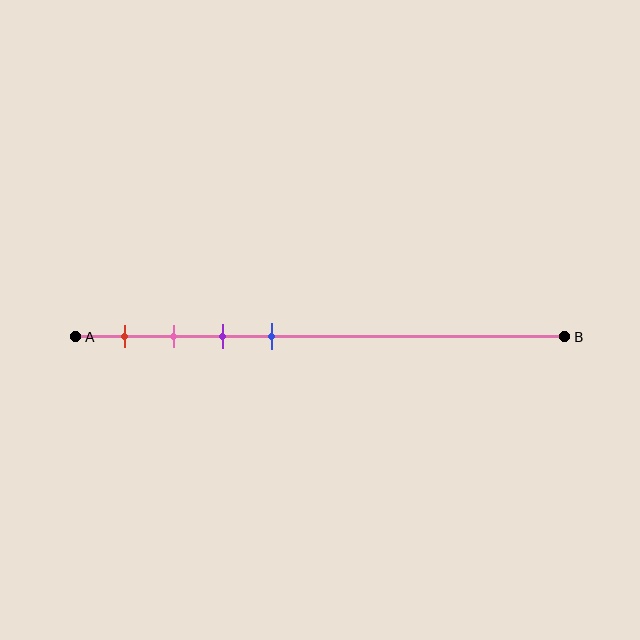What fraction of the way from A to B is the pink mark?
The pink mark is approximately 20% (0.2) of the way from A to B.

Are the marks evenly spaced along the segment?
Yes, the marks are approximately evenly spaced.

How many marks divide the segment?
There are 4 marks dividing the segment.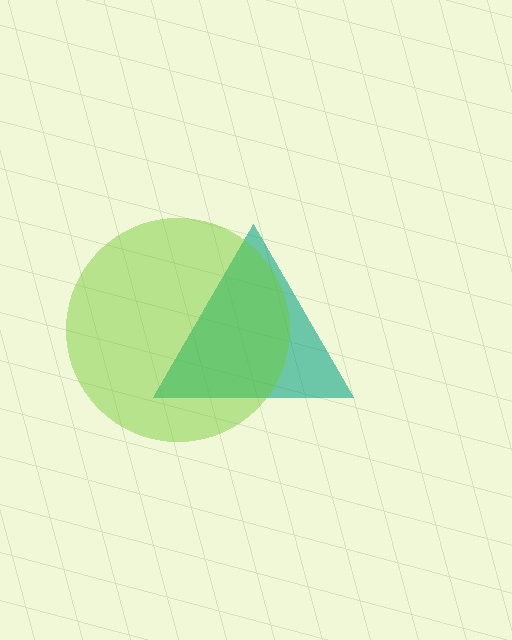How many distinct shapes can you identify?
There are 2 distinct shapes: a teal triangle, a lime circle.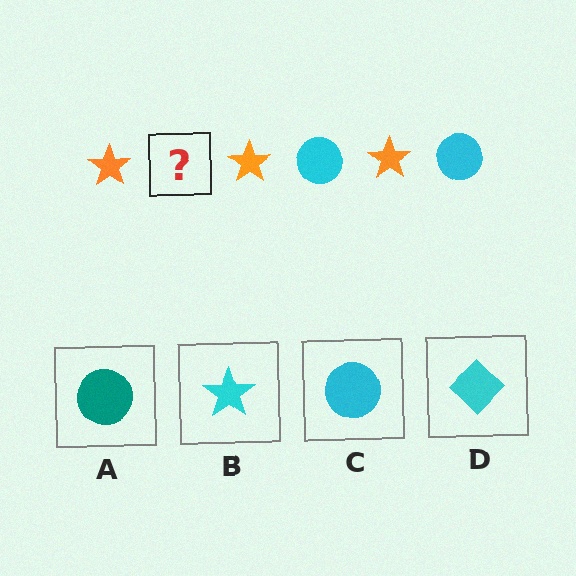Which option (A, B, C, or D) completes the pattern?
C.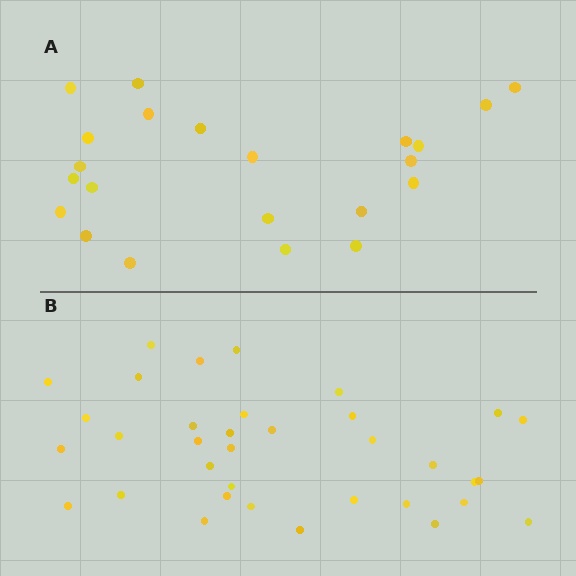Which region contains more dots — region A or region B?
Region B (the bottom region) has more dots.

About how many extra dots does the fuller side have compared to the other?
Region B has approximately 15 more dots than region A.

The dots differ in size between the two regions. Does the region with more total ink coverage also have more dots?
No. Region A has more total ink coverage because its dots are larger, but region B actually contains more individual dots. Total area can be misleading — the number of items is what matters here.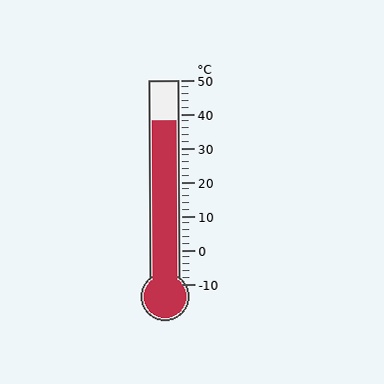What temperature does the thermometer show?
The thermometer shows approximately 38°C.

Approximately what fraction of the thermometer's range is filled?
The thermometer is filled to approximately 80% of its range.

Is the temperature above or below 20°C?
The temperature is above 20°C.